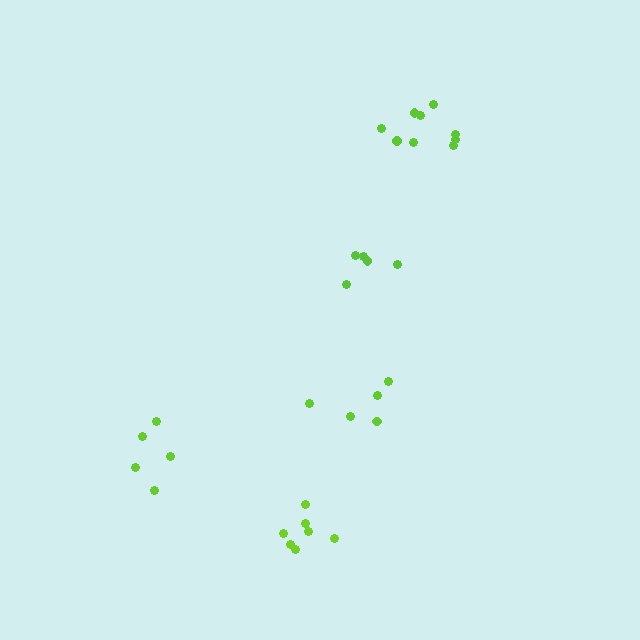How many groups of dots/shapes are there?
There are 5 groups.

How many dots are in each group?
Group 1: 5 dots, Group 2: 5 dots, Group 3: 9 dots, Group 4: 7 dots, Group 5: 5 dots (31 total).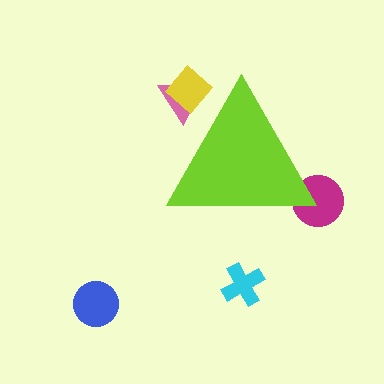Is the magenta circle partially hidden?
Yes, the magenta circle is partially hidden behind the lime triangle.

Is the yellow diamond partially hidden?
Yes, the yellow diamond is partially hidden behind the lime triangle.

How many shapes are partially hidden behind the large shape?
3 shapes are partially hidden.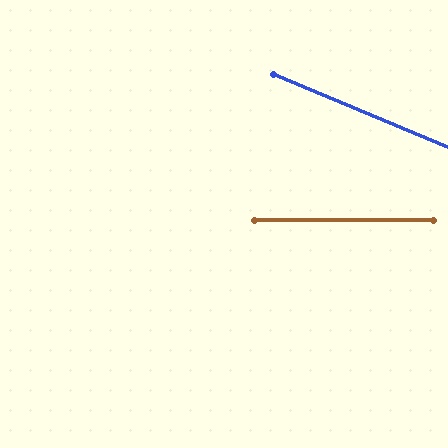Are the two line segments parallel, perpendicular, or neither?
Neither parallel nor perpendicular — they differ by about 23°.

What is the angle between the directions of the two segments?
Approximately 23 degrees.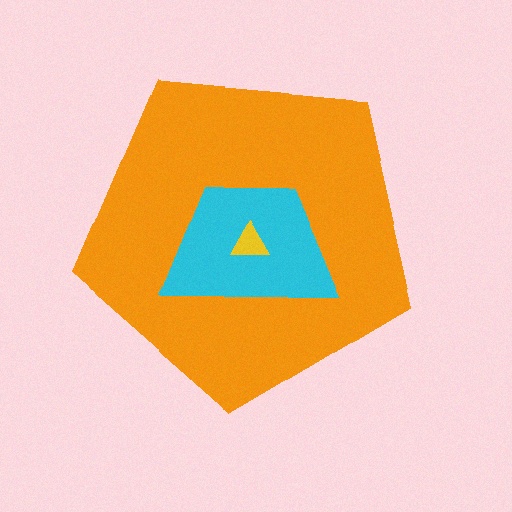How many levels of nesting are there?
3.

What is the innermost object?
The yellow triangle.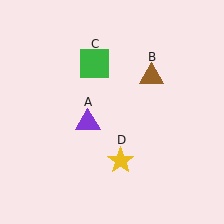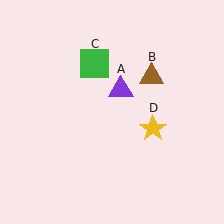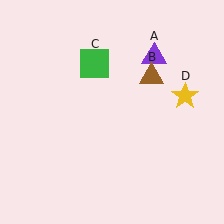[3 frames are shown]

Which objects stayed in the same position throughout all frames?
Brown triangle (object B) and green square (object C) remained stationary.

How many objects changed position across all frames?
2 objects changed position: purple triangle (object A), yellow star (object D).